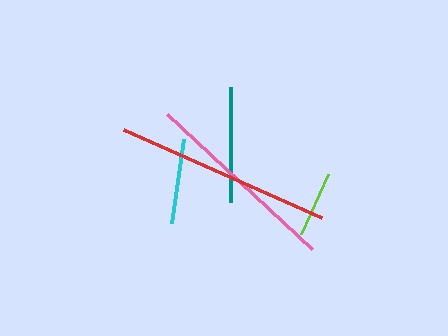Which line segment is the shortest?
The lime line is the shortest at approximately 66 pixels.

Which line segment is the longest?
The red line is the longest at approximately 217 pixels.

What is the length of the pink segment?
The pink segment is approximately 198 pixels long.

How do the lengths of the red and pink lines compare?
The red and pink lines are approximately the same length.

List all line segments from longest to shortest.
From longest to shortest: red, pink, teal, cyan, lime.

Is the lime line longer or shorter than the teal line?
The teal line is longer than the lime line.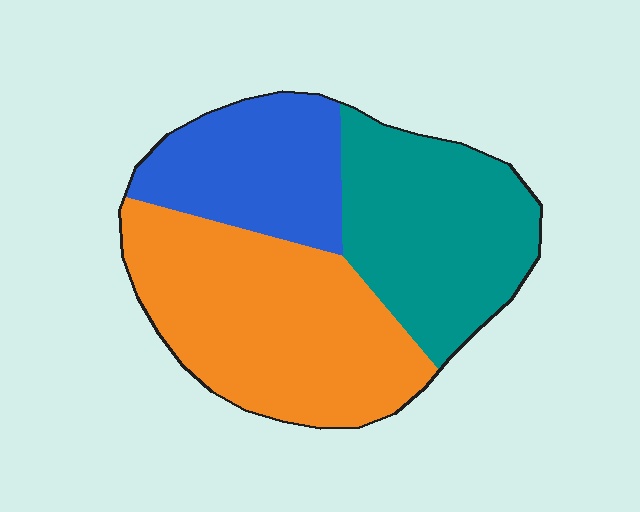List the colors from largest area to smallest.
From largest to smallest: orange, teal, blue.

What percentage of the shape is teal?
Teal takes up about one third (1/3) of the shape.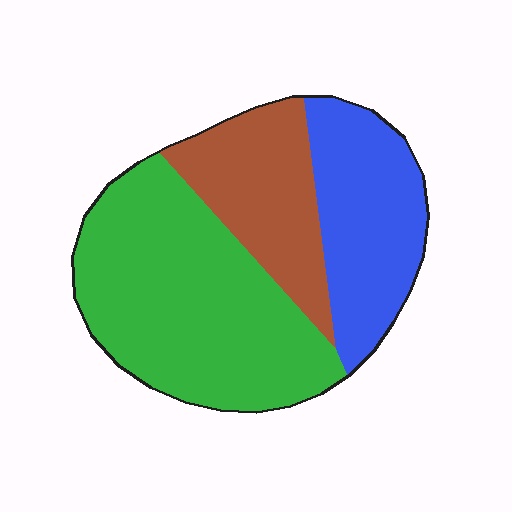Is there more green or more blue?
Green.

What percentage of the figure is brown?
Brown covers about 25% of the figure.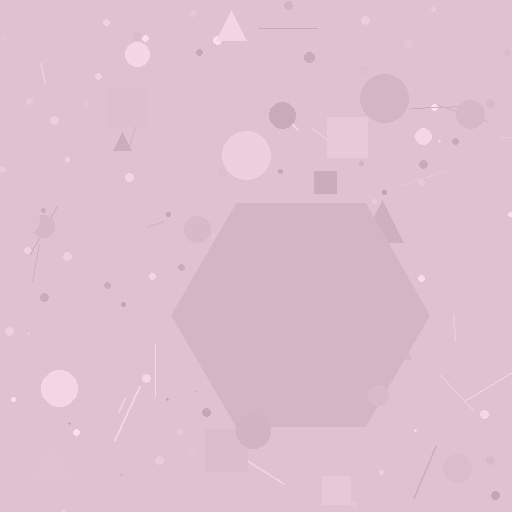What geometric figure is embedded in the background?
A hexagon is embedded in the background.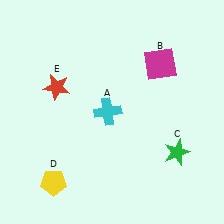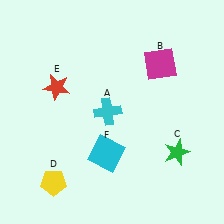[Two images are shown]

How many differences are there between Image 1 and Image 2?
There is 1 difference between the two images.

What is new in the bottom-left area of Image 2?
A cyan square (F) was added in the bottom-left area of Image 2.